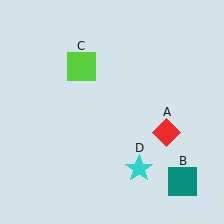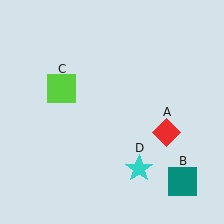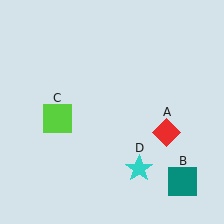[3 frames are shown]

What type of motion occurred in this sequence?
The lime square (object C) rotated counterclockwise around the center of the scene.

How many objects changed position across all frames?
1 object changed position: lime square (object C).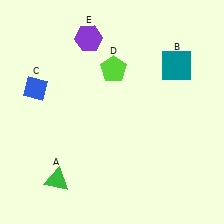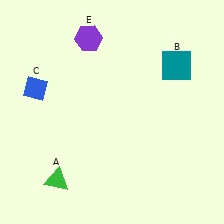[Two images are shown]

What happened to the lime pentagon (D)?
The lime pentagon (D) was removed in Image 2. It was in the top-right area of Image 1.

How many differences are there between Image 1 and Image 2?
There is 1 difference between the two images.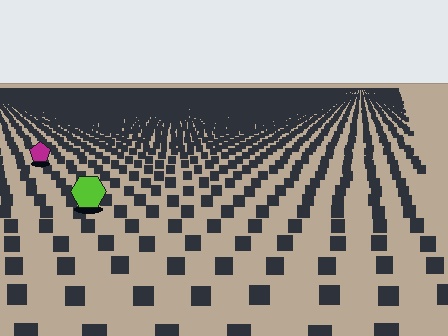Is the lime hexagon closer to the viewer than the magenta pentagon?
Yes. The lime hexagon is closer — you can tell from the texture gradient: the ground texture is coarser near it.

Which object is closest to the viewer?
The lime hexagon is closest. The texture marks near it are larger and more spread out.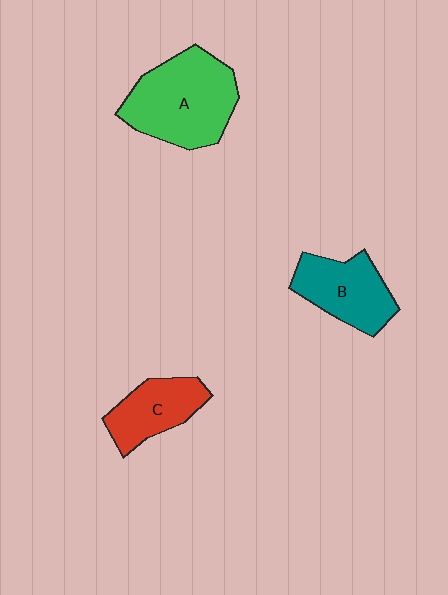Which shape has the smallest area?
Shape C (red).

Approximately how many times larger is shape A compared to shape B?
Approximately 1.5 times.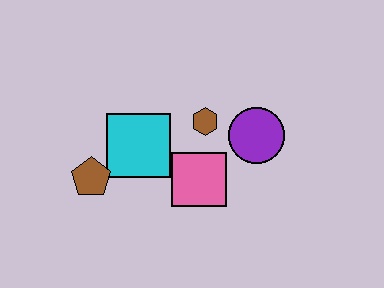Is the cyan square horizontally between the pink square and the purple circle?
No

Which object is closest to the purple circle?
The brown hexagon is closest to the purple circle.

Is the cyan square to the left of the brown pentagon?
No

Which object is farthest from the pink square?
The brown pentagon is farthest from the pink square.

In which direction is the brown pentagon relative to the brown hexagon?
The brown pentagon is to the left of the brown hexagon.